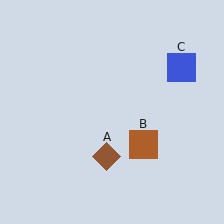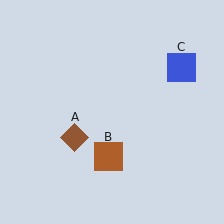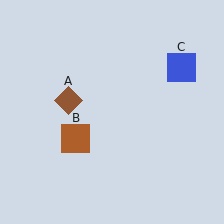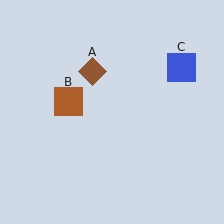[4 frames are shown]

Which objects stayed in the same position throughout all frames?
Blue square (object C) remained stationary.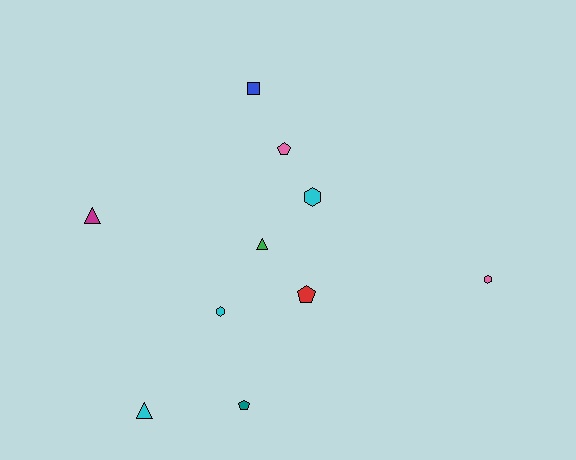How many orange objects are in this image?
There are no orange objects.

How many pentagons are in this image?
There are 3 pentagons.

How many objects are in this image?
There are 10 objects.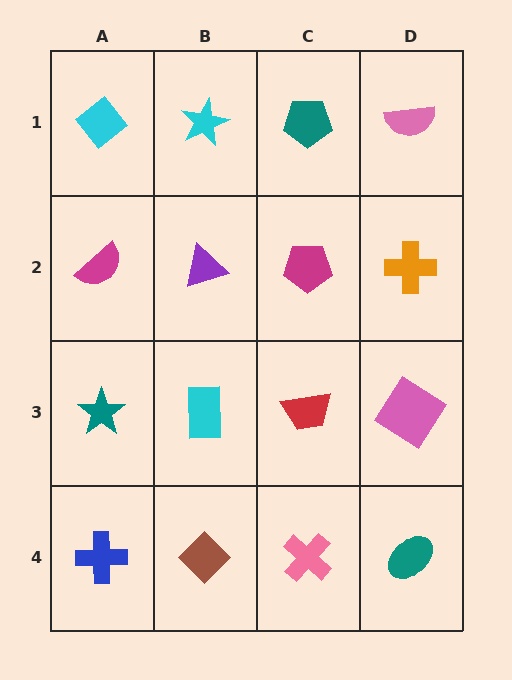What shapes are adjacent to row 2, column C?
A teal pentagon (row 1, column C), a red trapezoid (row 3, column C), a purple triangle (row 2, column B), an orange cross (row 2, column D).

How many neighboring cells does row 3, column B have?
4.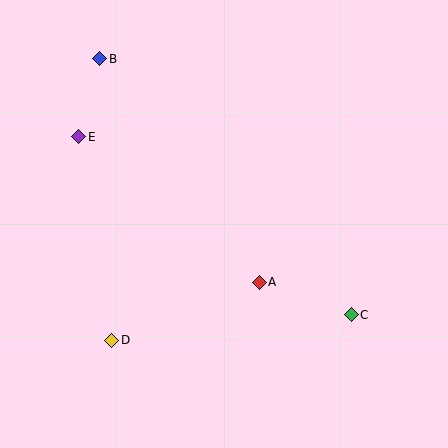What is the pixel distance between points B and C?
The distance between B and C is 359 pixels.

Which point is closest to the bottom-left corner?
Point D is closest to the bottom-left corner.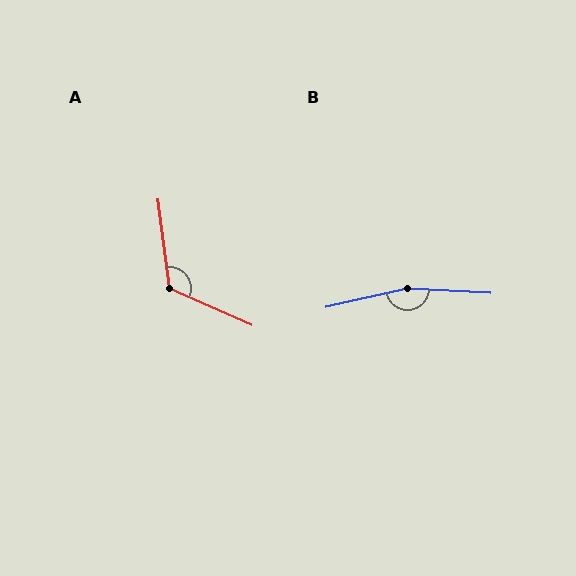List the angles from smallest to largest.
A (121°), B (163°).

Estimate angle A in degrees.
Approximately 121 degrees.